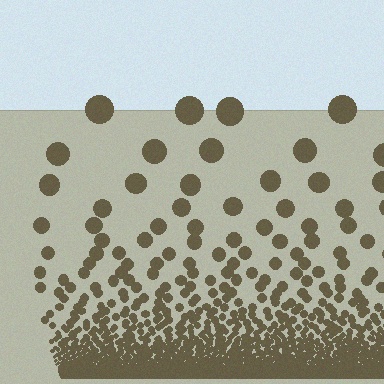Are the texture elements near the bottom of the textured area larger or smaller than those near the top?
Smaller. The gradient is inverted — elements near the bottom are smaller and denser.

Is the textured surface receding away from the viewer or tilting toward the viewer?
The surface appears to tilt toward the viewer. Texture elements get larger and sparser toward the top.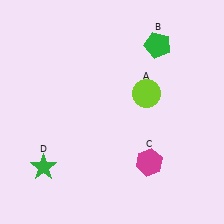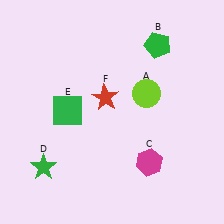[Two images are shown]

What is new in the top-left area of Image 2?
A red star (F) was added in the top-left area of Image 2.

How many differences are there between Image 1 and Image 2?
There are 2 differences between the two images.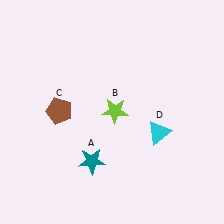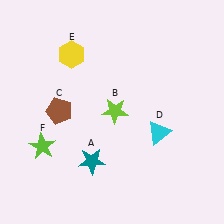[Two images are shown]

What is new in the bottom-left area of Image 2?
A lime star (F) was added in the bottom-left area of Image 2.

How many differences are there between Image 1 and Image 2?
There are 2 differences between the two images.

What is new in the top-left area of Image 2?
A yellow hexagon (E) was added in the top-left area of Image 2.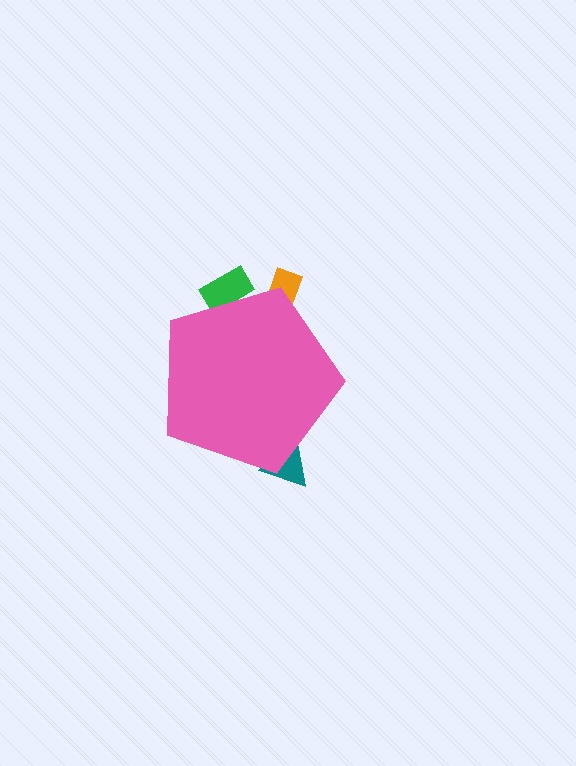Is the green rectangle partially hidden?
Yes, the green rectangle is partially hidden behind the pink pentagon.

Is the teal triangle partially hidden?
Yes, the teal triangle is partially hidden behind the pink pentagon.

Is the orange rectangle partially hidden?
Yes, the orange rectangle is partially hidden behind the pink pentagon.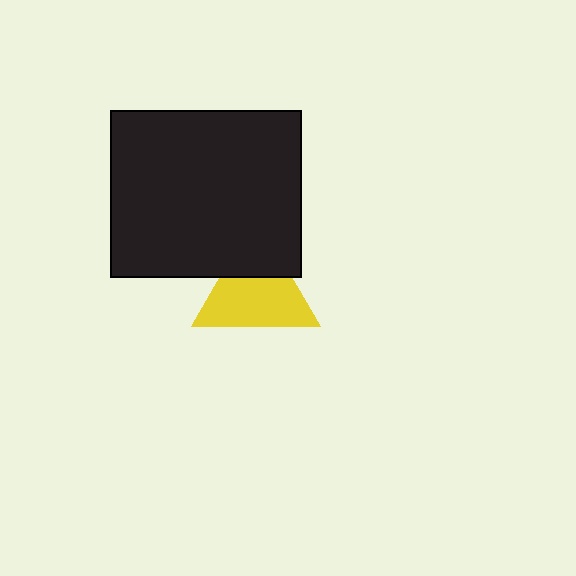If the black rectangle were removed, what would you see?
You would see the complete yellow triangle.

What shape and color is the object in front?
The object in front is a black rectangle.